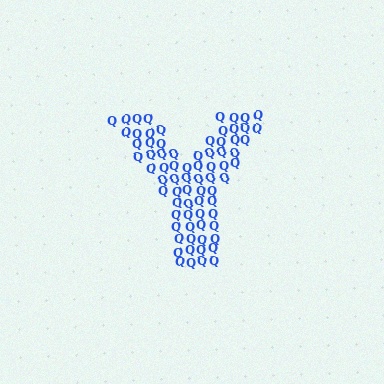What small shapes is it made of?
It is made of small letter Q's.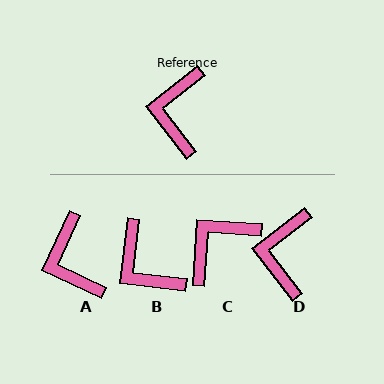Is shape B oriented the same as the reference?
No, it is off by about 46 degrees.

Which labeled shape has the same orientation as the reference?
D.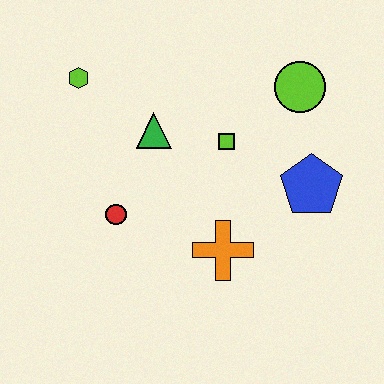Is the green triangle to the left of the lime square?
Yes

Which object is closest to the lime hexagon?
The green triangle is closest to the lime hexagon.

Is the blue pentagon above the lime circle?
No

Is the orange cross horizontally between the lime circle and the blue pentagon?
No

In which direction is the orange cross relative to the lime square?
The orange cross is below the lime square.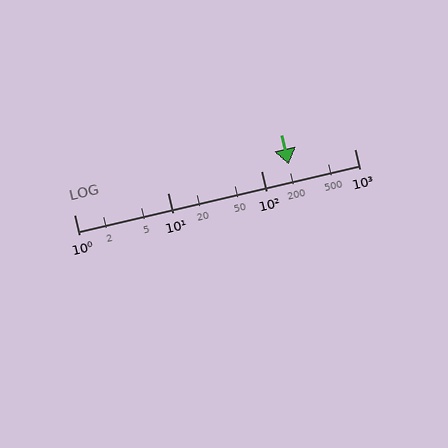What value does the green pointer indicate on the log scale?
The pointer indicates approximately 200.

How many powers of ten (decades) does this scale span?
The scale spans 3 decades, from 1 to 1000.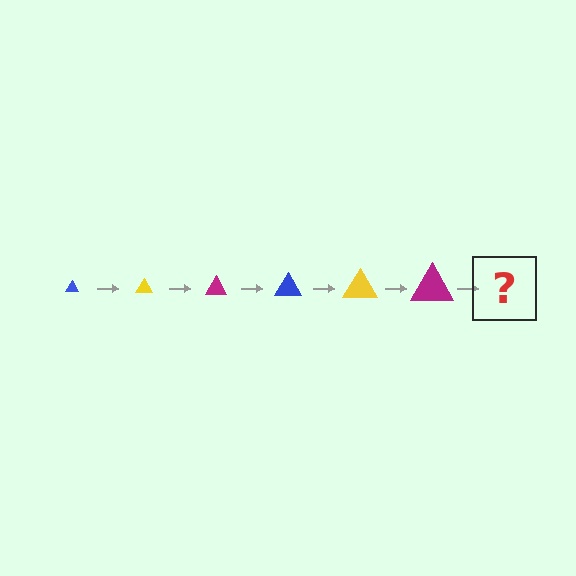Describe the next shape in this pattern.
It should be a blue triangle, larger than the previous one.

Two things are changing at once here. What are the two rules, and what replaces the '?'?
The two rules are that the triangle grows larger each step and the color cycles through blue, yellow, and magenta. The '?' should be a blue triangle, larger than the previous one.